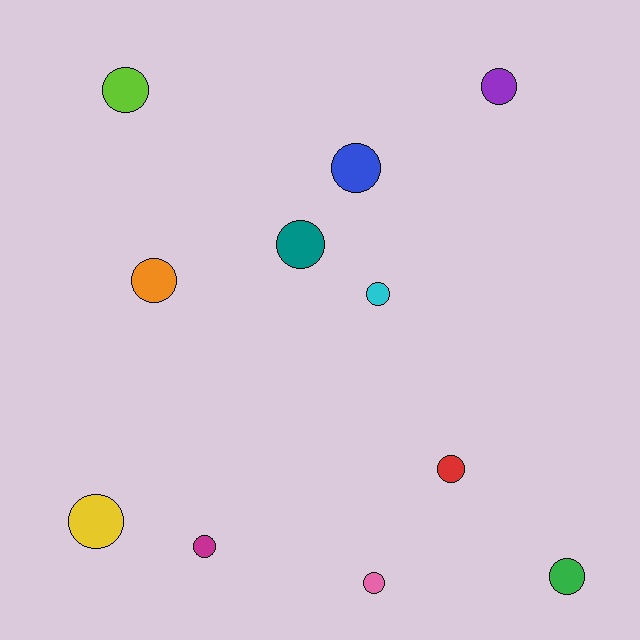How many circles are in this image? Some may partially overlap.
There are 11 circles.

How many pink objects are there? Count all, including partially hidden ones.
There is 1 pink object.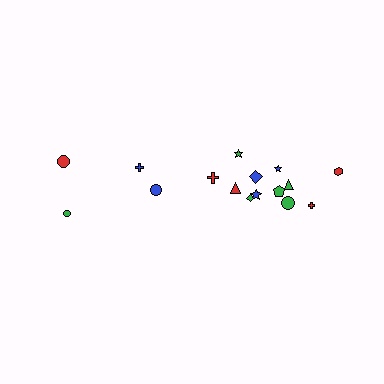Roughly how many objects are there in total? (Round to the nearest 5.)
Roughly 15 objects in total.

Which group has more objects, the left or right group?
The right group.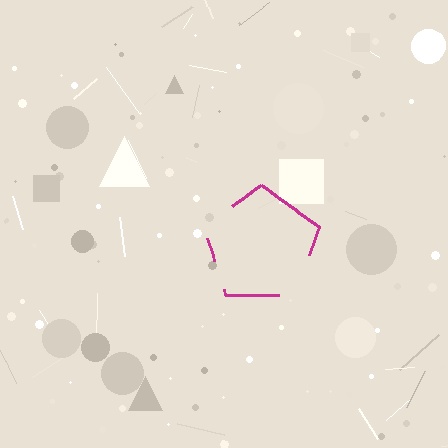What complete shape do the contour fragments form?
The contour fragments form a pentagon.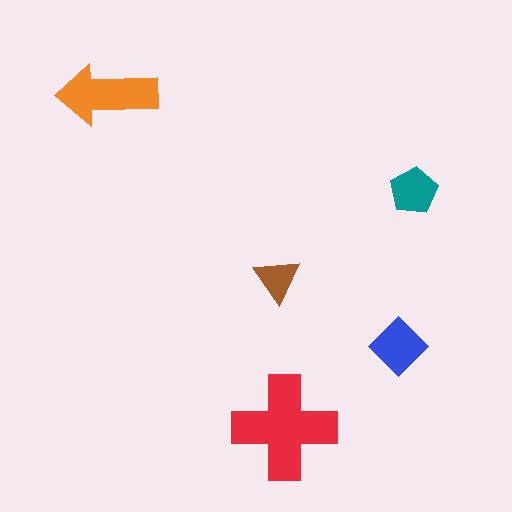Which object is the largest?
The red cross.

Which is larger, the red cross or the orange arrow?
The red cross.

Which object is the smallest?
The brown triangle.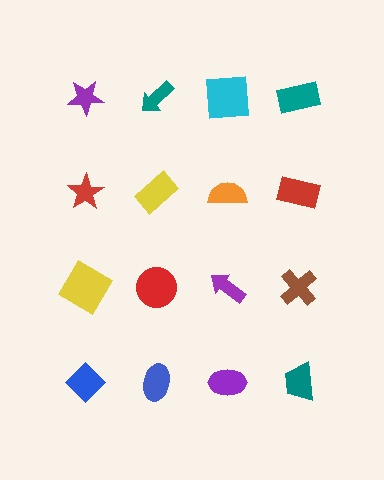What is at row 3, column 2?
A red circle.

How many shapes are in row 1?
4 shapes.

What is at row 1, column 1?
A purple star.